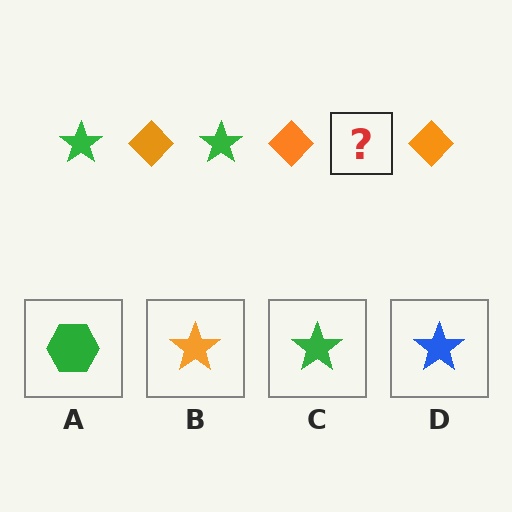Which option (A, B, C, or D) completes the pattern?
C.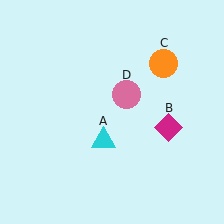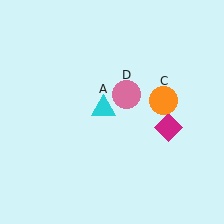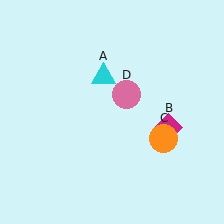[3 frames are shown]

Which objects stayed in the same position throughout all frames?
Magenta diamond (object B) and pink circle (object D) remained stationary.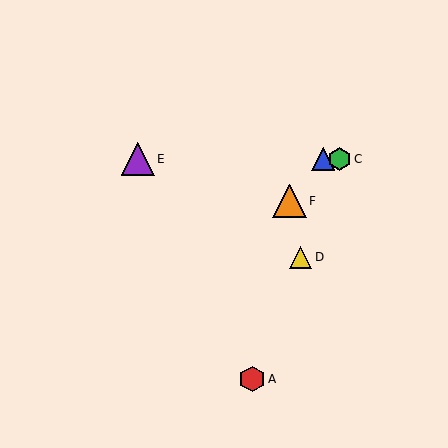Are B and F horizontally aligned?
No, B is at y≈159 and F is at y≈201.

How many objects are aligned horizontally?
3 objects (B, C, E) are aligned horizontally.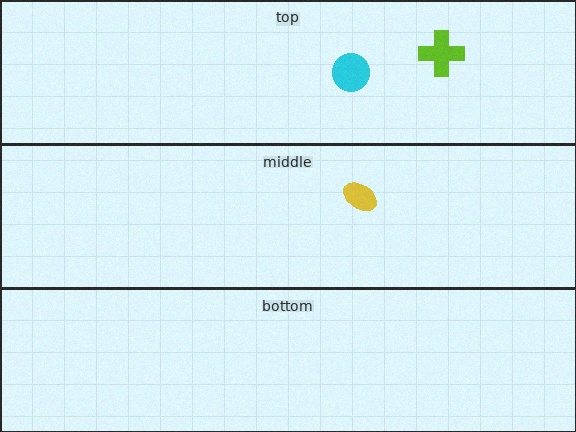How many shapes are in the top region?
2.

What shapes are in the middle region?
The yellow ellipse.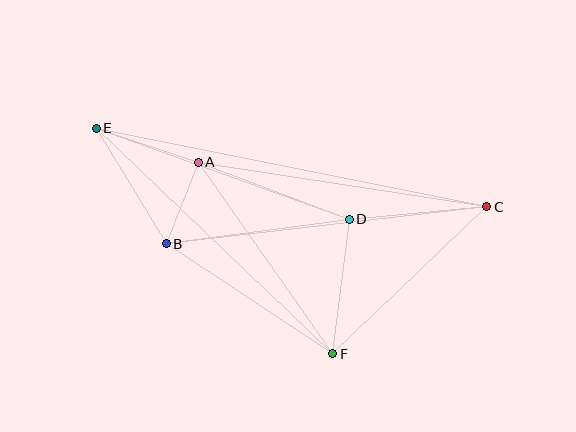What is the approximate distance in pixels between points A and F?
The distance between A and F is approximately 234 pixels.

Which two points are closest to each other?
Points A and B are closest to each other.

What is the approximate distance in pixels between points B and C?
The distance between B and C is approximately 323 pixels.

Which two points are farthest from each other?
Points C and E are farthest from each other.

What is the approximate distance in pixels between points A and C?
The distance between A and C is approximately 292 pixels.